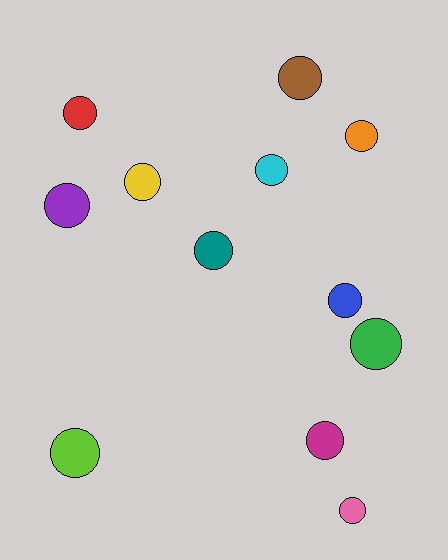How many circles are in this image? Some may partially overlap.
There are 12 circles.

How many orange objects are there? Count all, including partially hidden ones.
There is 1 orange object.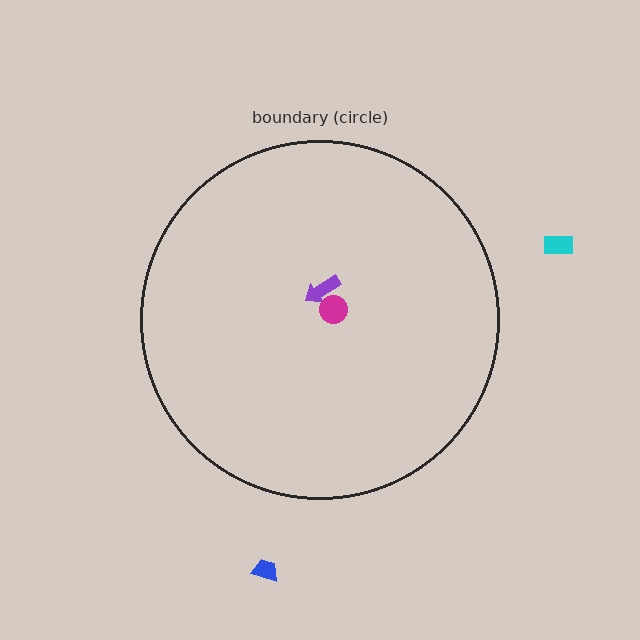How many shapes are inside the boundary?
2 inside, 2 outside.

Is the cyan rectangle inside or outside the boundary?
Outside.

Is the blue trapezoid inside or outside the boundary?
Outside.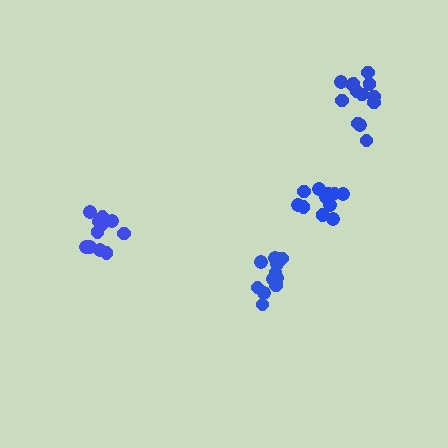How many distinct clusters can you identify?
There are 4 distinct clusters.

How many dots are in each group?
Group 1: 12 dots, Group 2: 13 dots, Group 3: 11 dots, Group 4: 11 dots (47 total).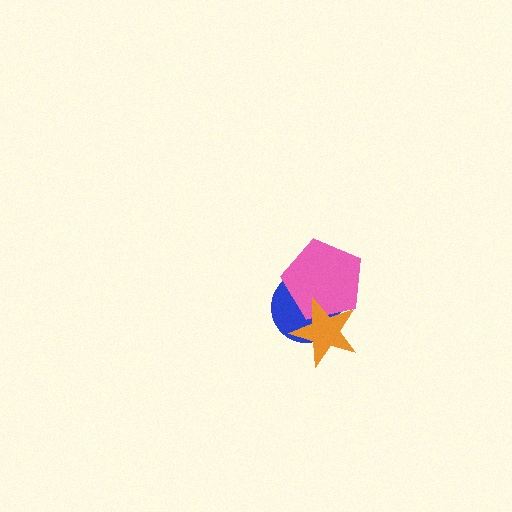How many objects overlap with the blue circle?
2 objects overlap with the blue circle.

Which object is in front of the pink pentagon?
The orange star is in front of the pink pentagon.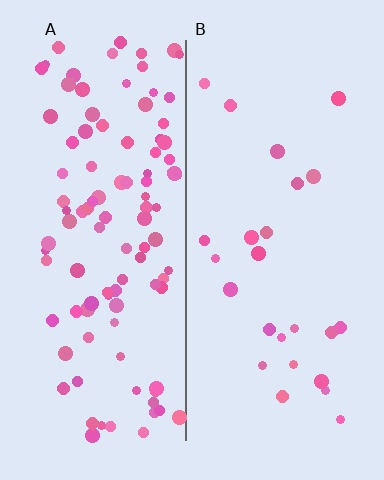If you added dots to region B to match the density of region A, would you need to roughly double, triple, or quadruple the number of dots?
Approximately quadruple.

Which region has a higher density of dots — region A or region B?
A (the left).